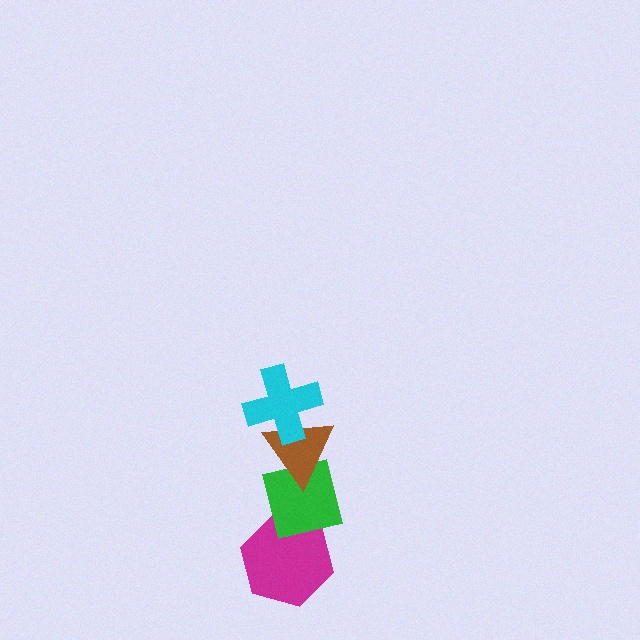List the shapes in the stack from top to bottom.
From top to bottom: the cyan cross, the brown triangle, the green square, the magenta hexagon.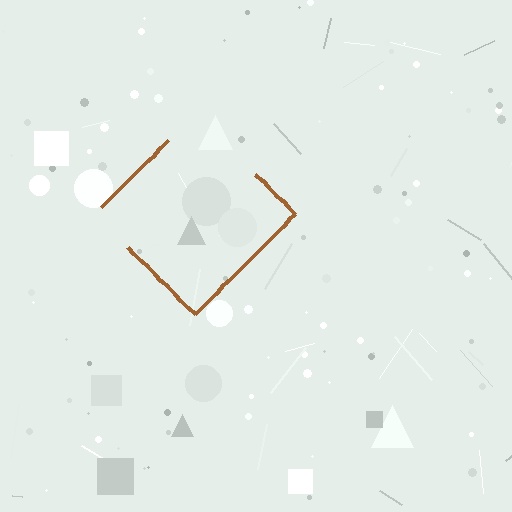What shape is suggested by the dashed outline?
The dashed outline suggests a diamond.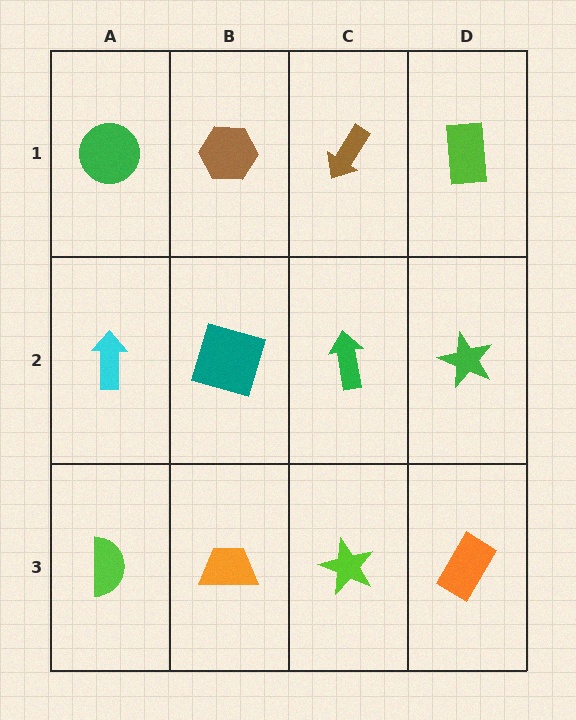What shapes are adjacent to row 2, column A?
A green circle (row 1, column A), a lime semicircle (row 3, column A), a teal square (row 2, column B).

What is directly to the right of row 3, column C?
An orange rectangle.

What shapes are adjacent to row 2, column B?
A brown hexagon (row 1, column B), an orange trapezoid (row 3, column B), a cyan arrow (row 2, column A), a green arrow (row 2, column C).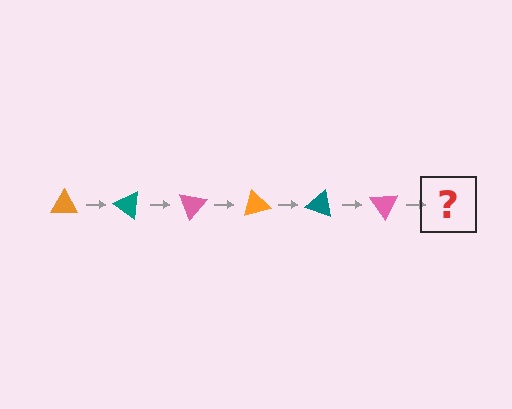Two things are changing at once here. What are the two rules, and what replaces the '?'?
The two rules are that it rotates 35 degrees each step and the color cycles through orange, teal, and pink. The '?' should be an orange triangle, rotated 210 degrees from the start.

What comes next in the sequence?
The next element should be an orange triangle, rotated 210 degrees from the start.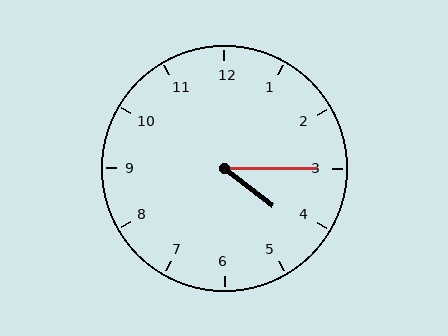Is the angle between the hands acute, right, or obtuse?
It is acute.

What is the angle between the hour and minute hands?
Approximately 38 degrees.